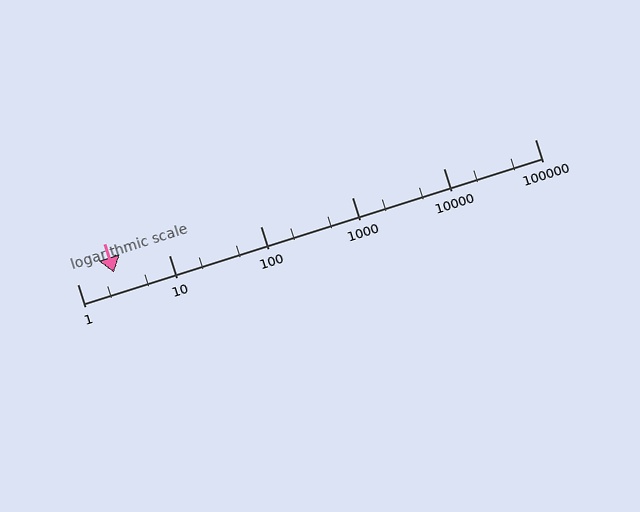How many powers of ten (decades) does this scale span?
The scale spans 5 decades, from 1 to 100000.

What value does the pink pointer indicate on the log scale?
The pointer indicates approximately 2.5.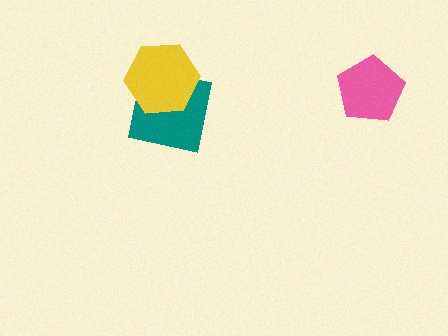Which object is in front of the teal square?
The yellow hexagon is in front of the teal square.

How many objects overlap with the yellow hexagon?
1 object overlaps with the yellow hexagon.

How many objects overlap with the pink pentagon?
0 objects overlap with the pink pentagon.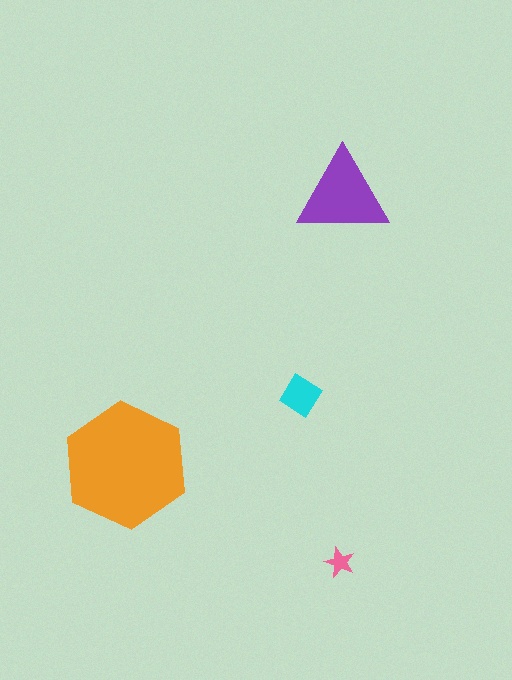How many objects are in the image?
There are 4 objects in the image.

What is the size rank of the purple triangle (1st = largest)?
2nd.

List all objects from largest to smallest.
The orange hexagon, the purple triangle, the cyan diamond, the pink star.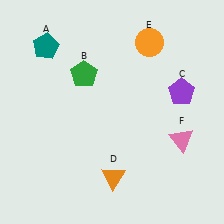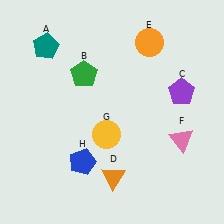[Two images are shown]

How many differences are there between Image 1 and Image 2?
There are 2 differences between the two images.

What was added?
A yellow circle (G), a blue pentagon (H) were added in Image 2.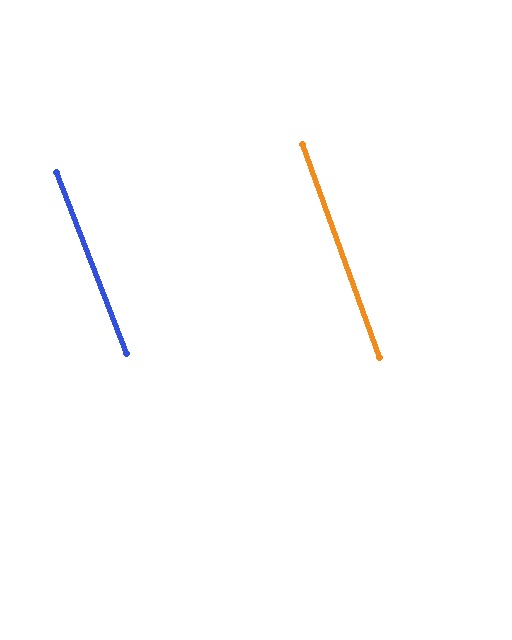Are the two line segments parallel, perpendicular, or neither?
Parallel — their directions differ by only 1.3°.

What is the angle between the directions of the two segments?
Approximately 1 degree.